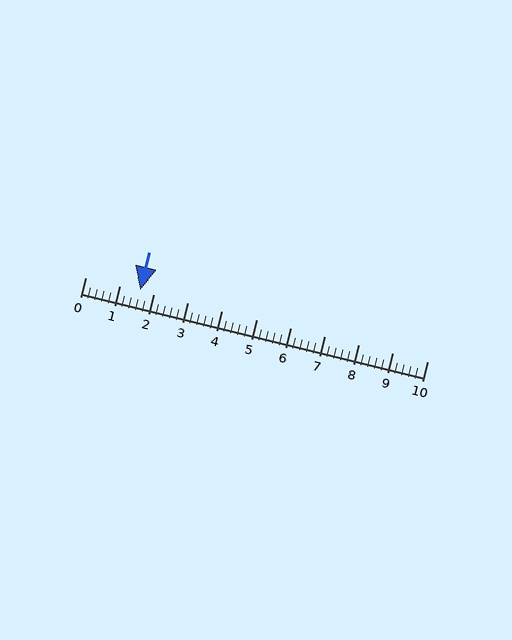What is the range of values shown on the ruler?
The ruler shows values from 0 to 10.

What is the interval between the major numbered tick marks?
The major tick marks are spaced 1 units apart.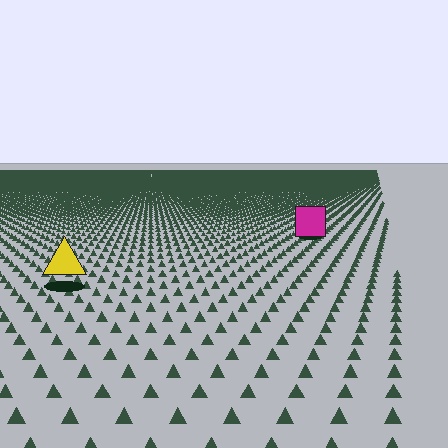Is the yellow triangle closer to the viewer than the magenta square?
Yes. The yellow triangle is closer — you can tell from the texture gradient: the ground texture is coarser near it.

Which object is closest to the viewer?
The yellow triangle is closest. The texture marks near it are larger and more spread out.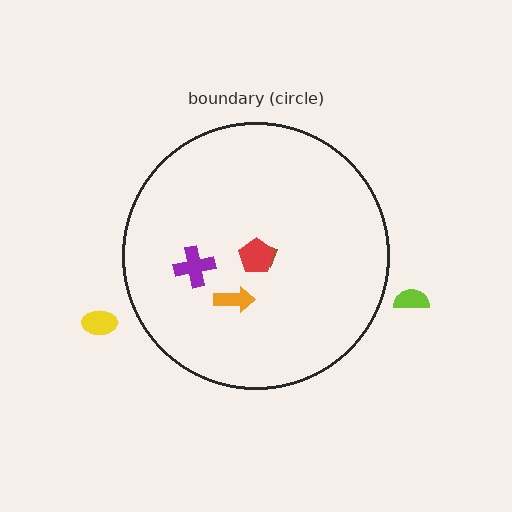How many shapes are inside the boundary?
4 inside, 2 outside.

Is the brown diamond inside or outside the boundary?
Inside.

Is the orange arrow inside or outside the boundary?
Inside.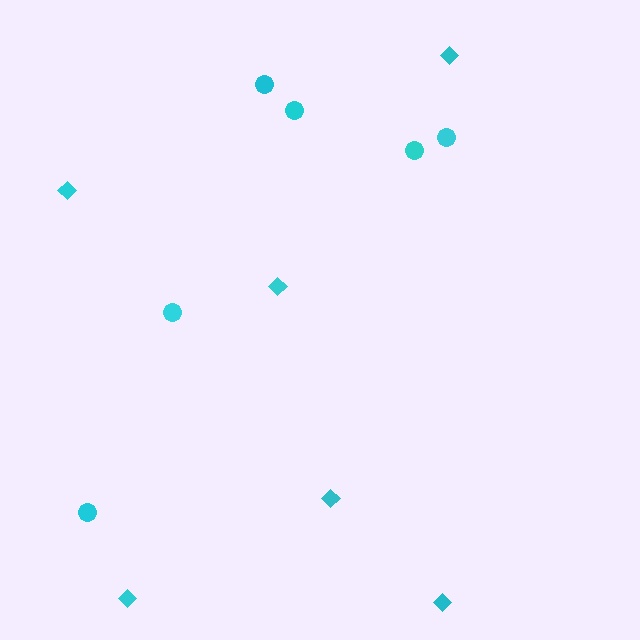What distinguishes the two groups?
There are 2 groups: one group of diamonds (6) and one group of circles (6).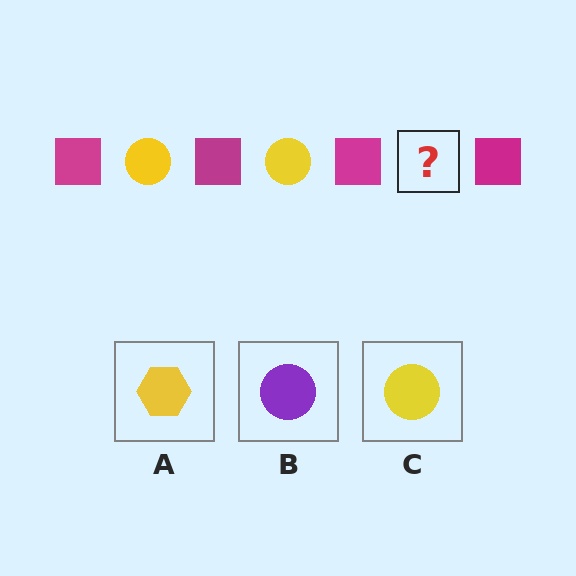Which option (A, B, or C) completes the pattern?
C.